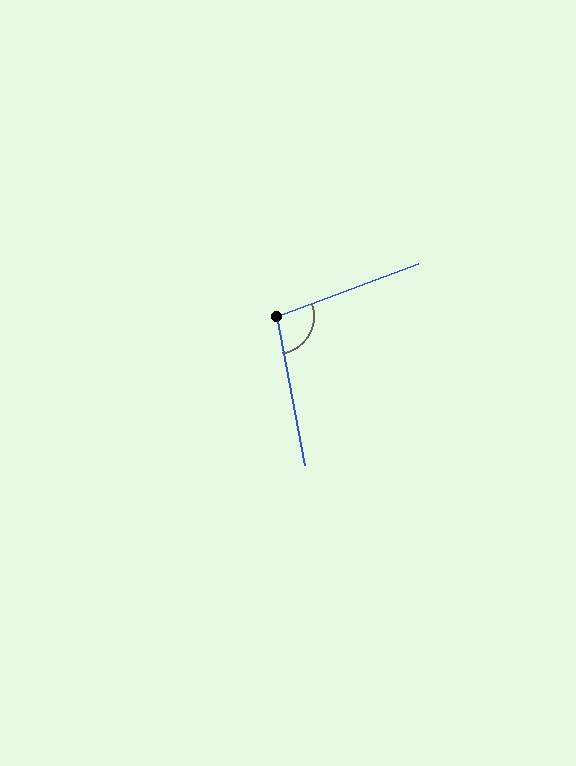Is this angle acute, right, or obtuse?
It is obtuse.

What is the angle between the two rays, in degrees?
Approximately 100 degrees.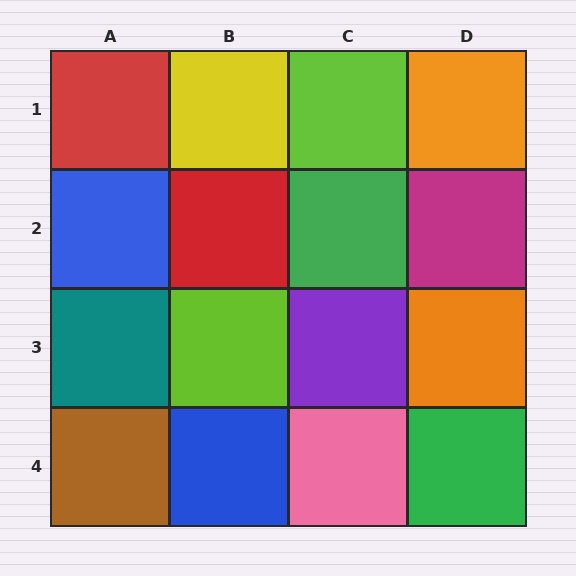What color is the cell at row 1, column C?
Lime.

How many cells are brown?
1 cell is brown.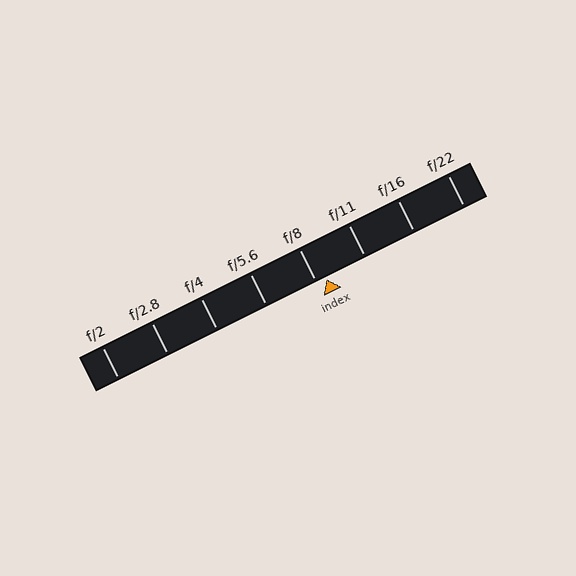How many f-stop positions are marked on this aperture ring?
There are 8 f-stop positions marked.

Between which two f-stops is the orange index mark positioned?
The index mark is between f/8 and f/11.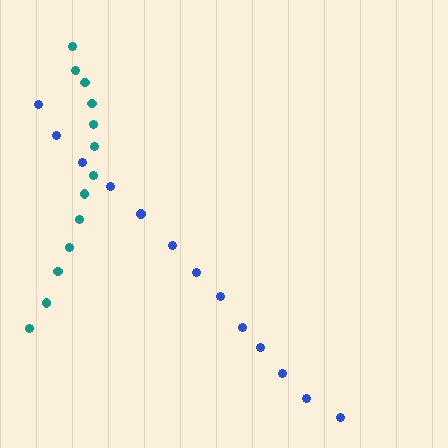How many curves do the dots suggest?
There are 2 distinct paths.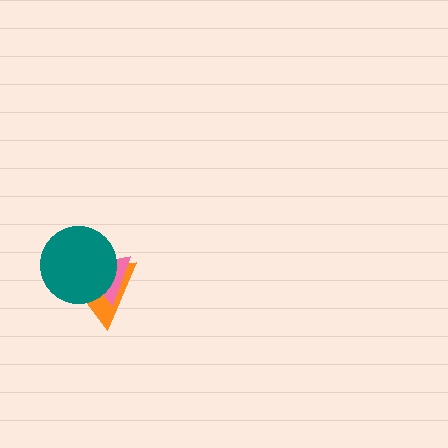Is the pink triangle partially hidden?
Yes, it is partially covered by another shape.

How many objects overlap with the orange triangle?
2 objects overlap with the orange triangle.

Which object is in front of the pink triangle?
The teal circle is in front of the pink triangle.